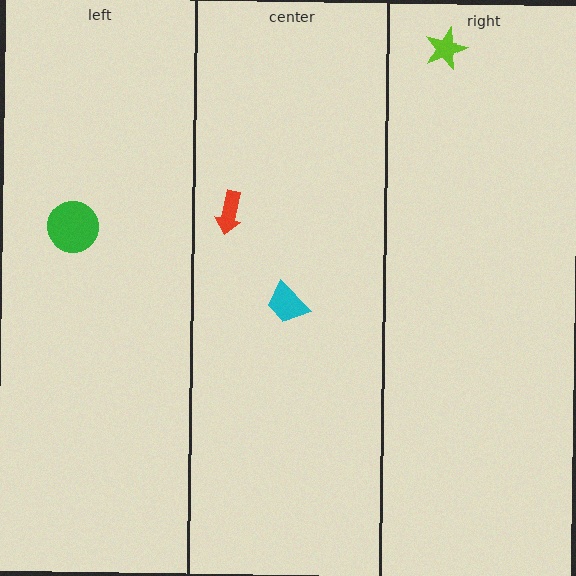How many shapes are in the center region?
2.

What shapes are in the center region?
The red arrow, the cyan trapezoid.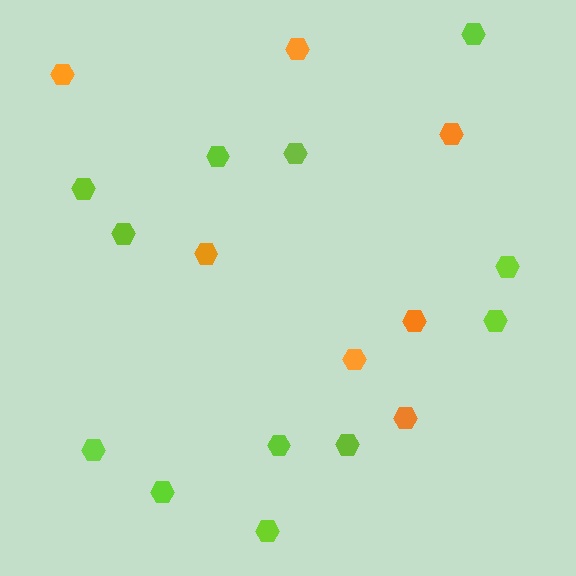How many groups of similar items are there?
There are 2 groups: one group of orange hexagons (7) and one group of lime hexagons (12).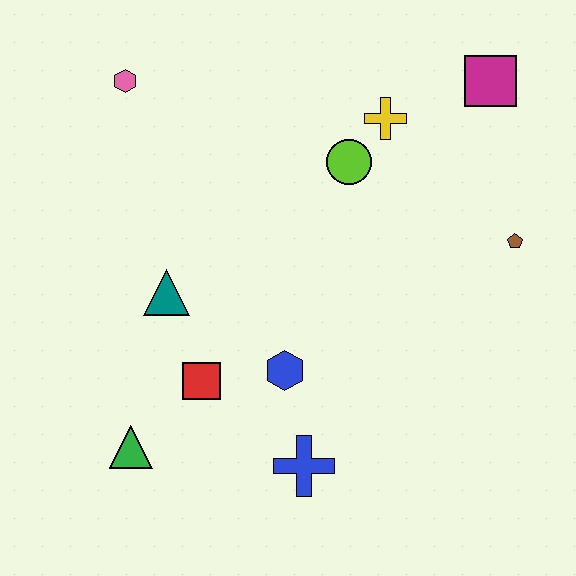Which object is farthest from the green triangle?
The magenta square is farthest from the green triangle.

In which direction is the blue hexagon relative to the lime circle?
The blue hexagon is below the lime circle.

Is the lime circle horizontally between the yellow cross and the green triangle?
Yes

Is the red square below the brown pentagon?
Yes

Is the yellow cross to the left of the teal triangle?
No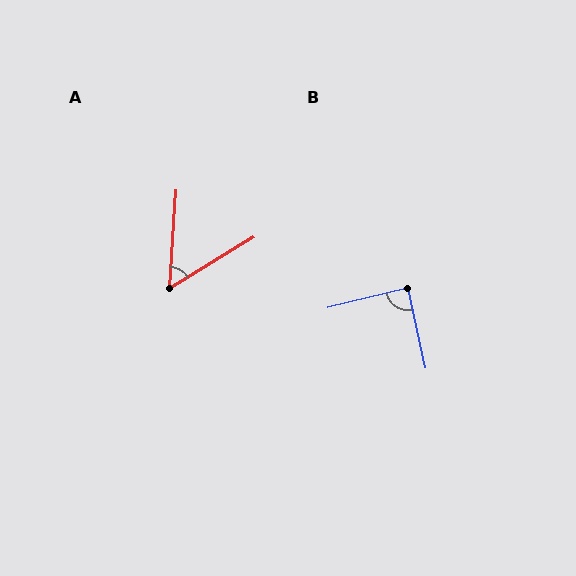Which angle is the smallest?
A, at approximately 55 degrees.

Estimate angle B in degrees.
Approximately 88 degrees.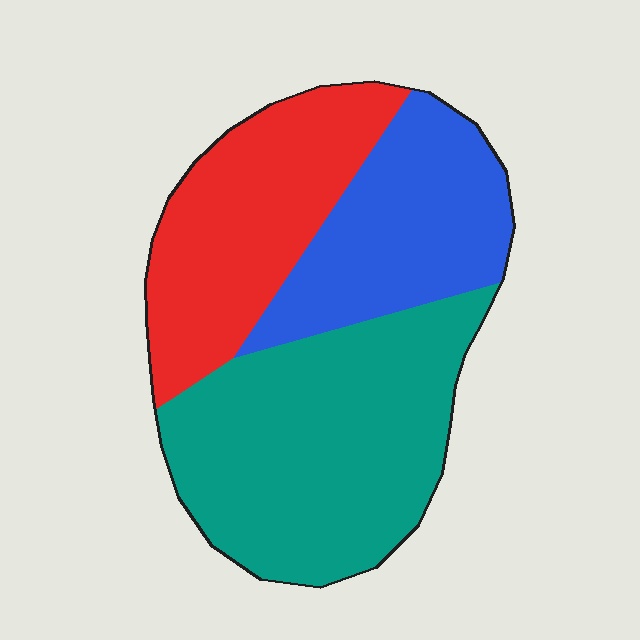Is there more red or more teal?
Teal.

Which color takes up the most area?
Teal, at roughly 45%.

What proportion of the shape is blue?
Blue covers roughly 25% of the shape.